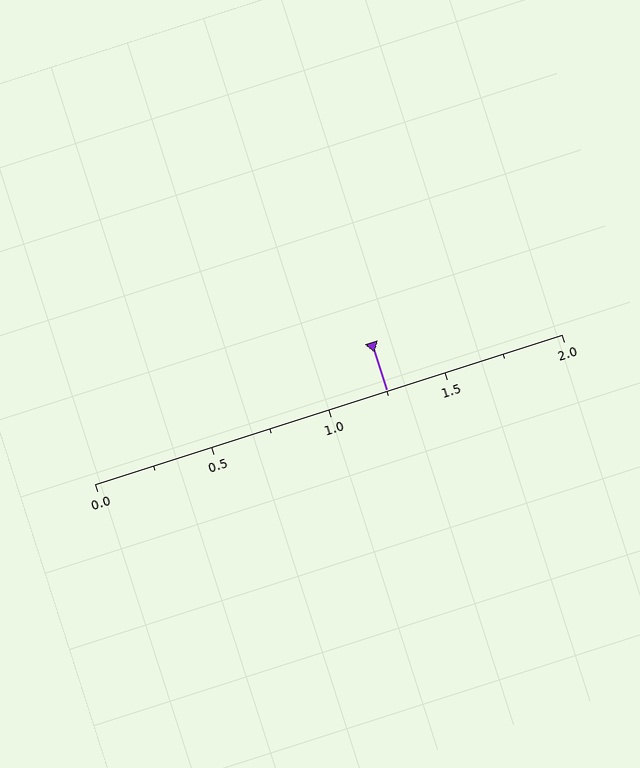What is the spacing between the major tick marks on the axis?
The major ticks are spaced 0.5 apart.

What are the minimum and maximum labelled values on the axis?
The axis runs from 0.0 to 2.0.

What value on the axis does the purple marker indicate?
The marker indicates approximately 1.25.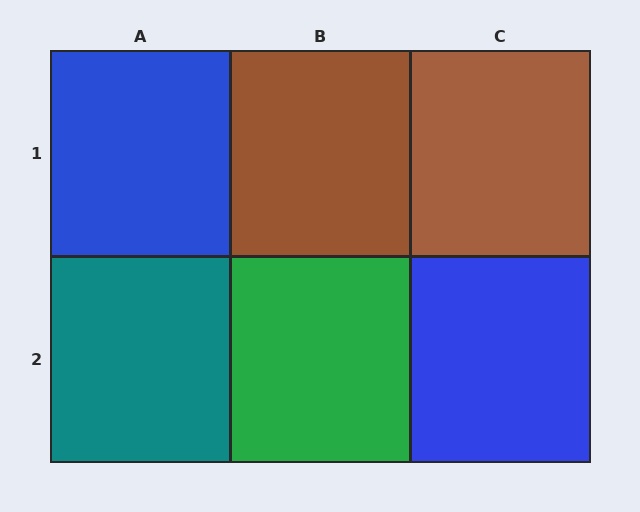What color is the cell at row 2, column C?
Blue.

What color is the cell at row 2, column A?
Teal.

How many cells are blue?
2 cells are blue.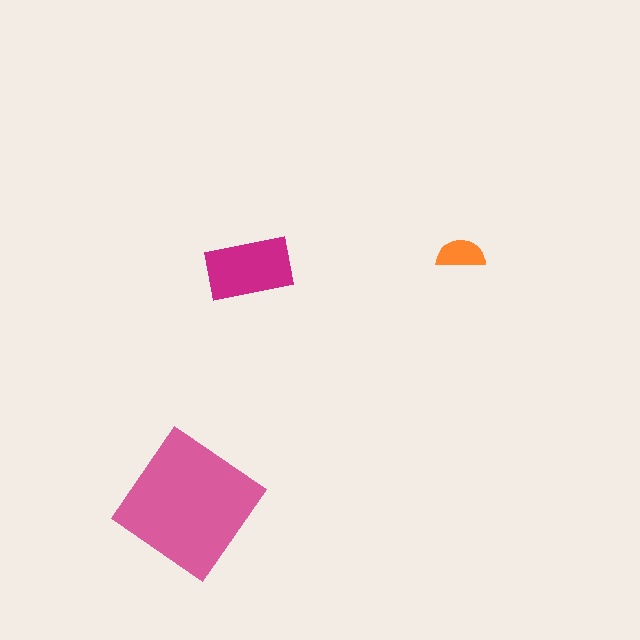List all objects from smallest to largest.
The orange semicircle, the magenta rectangle, the pink diamond.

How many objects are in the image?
There are 3 objects in the image.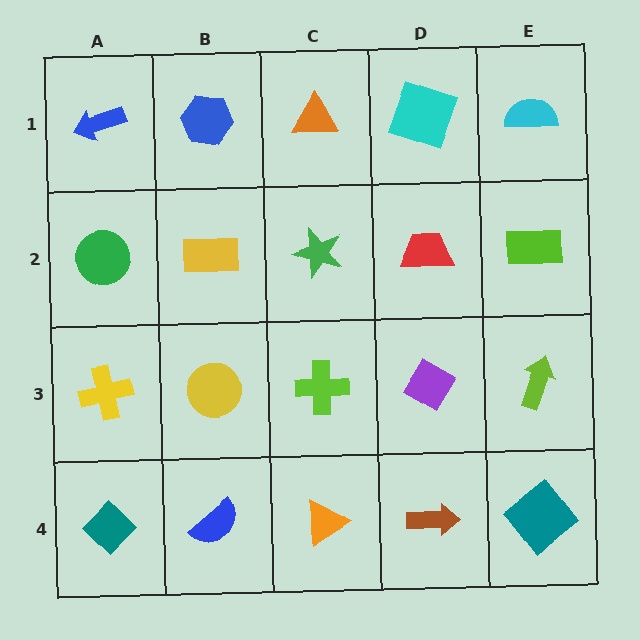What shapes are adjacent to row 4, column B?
A yellow circle (row 3, column B), a teal diamond (row 4, column A), an orange triangle (row 4, column C).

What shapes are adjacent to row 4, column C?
A lime cross (row 3, column C), a blue semicircle (row 4, column B), a brown arrow (row 4, column D).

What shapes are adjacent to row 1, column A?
A green circle (row 2, column A), a blue hexagon (row 1, column B).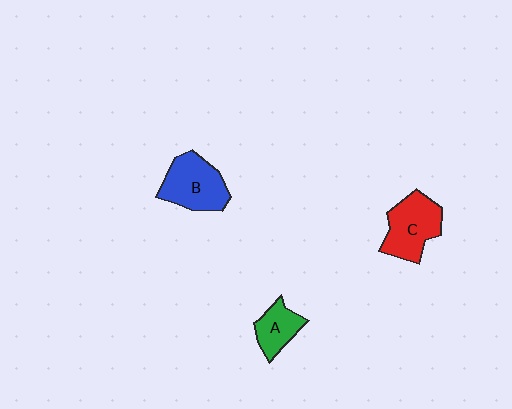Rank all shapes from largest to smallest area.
From largest to smallest: B (blue), C (red), A (green).